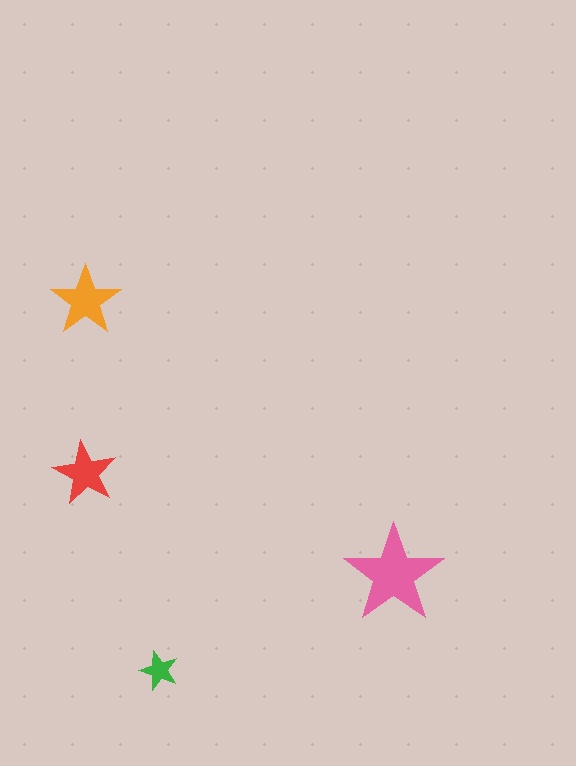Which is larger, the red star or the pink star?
The pink one.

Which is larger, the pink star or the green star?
The pink one.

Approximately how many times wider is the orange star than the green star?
About 2 times wider.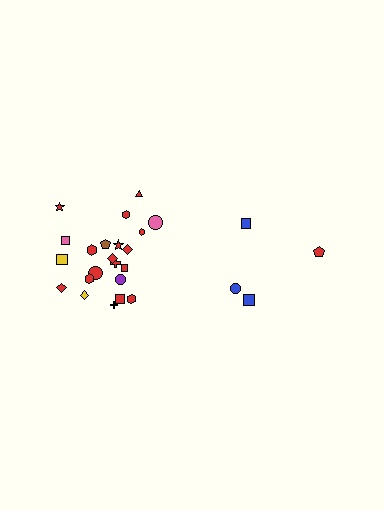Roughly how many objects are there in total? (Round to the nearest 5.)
Roughly 25 objects in total.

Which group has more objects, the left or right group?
The left group.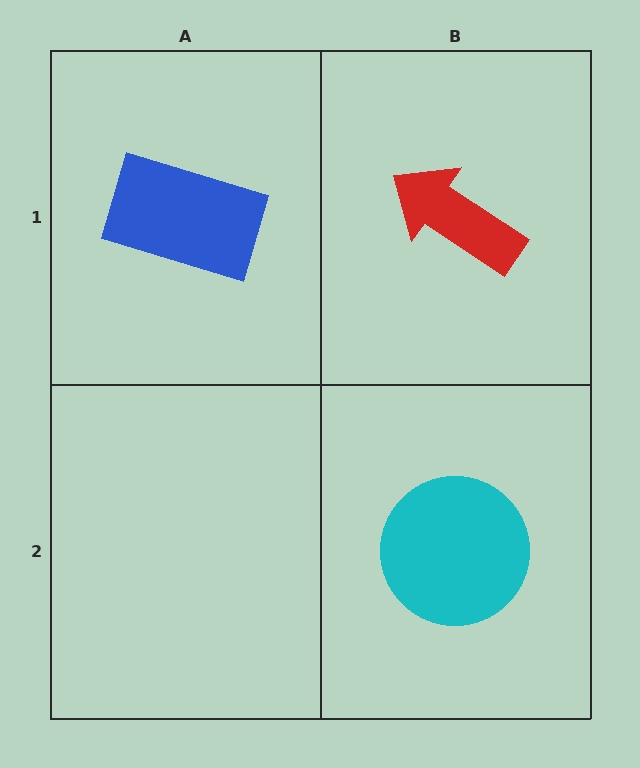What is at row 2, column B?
A cyan circle.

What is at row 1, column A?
A blue rectangle.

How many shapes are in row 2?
1 shape.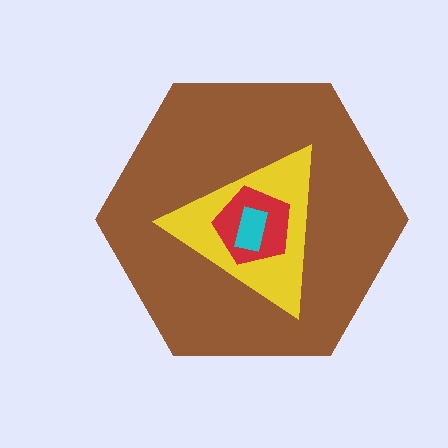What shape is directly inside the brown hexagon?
The yellow triangle.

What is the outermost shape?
The brown hexagon.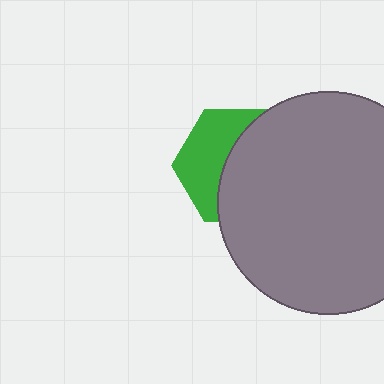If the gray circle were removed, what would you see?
You would see the complete green hexagon.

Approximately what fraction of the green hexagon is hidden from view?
Roughly 57% of the green hexagon is hidden behind the gray circle.